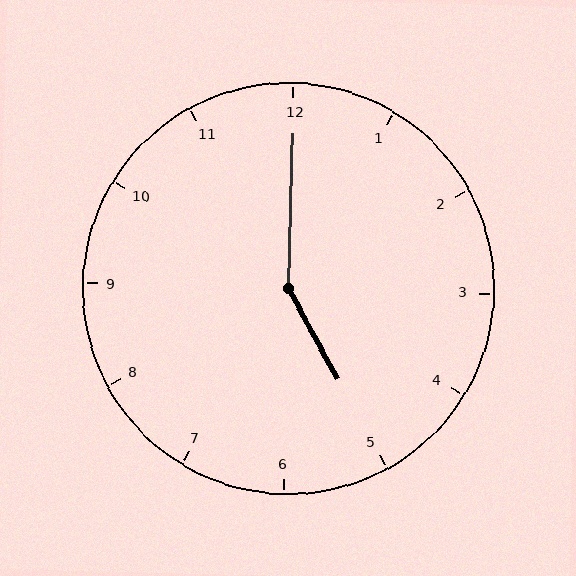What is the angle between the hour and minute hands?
Approximately 150 degrees.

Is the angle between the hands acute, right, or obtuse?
It is obtuse.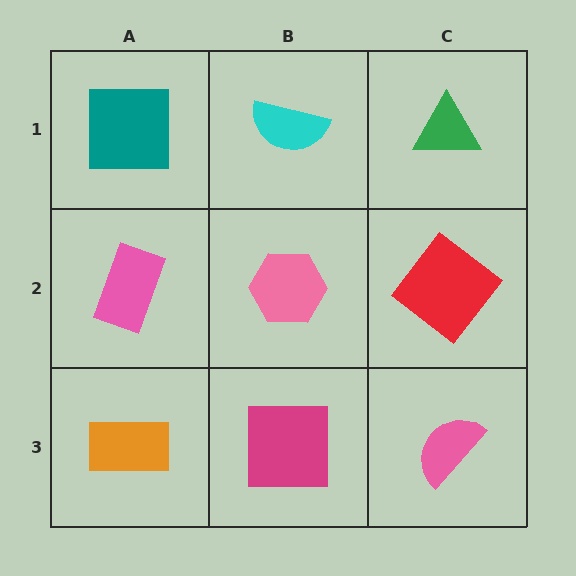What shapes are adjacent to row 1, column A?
A pink rectangle (row 2, column A), a cyan semicircle (row 1, column B).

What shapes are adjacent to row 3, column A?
A pink rectangle (row 2, column A), a magenta square (row 3, column B).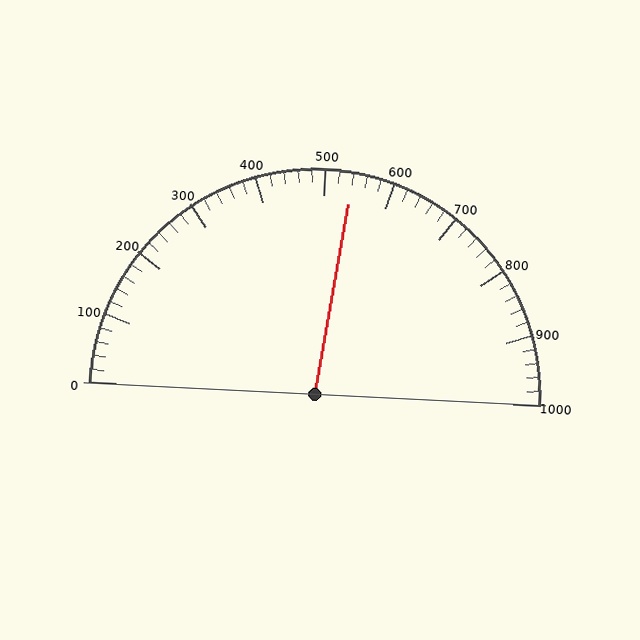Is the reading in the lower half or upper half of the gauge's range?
The reading is in the upper half of the range (0 to 1000).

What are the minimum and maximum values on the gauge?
The gauge ranges from 0 to 1000.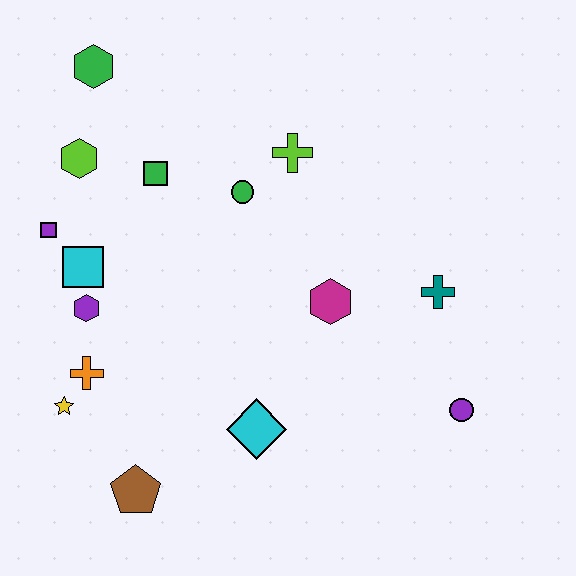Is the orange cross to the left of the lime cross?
Yes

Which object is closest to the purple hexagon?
The cyan square is closest to the purple hexagon.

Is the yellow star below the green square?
Yes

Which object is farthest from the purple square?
The purple circle is farthest from the purple square.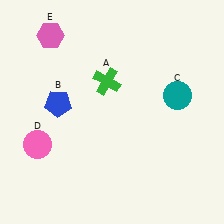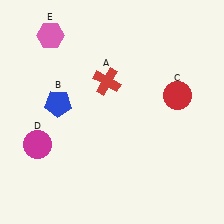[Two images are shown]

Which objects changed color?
A changed from green to red. C changed from teal to red. D changed from pink to magenta.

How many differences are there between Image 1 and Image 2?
There are 3 differences between the two images.